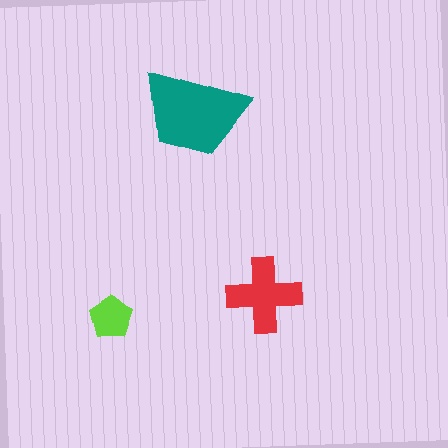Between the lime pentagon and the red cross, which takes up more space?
The red cross.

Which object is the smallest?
The lime pentagon.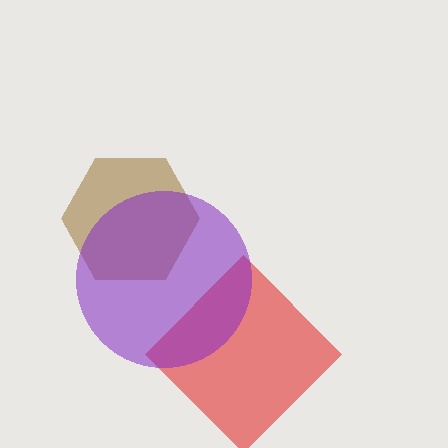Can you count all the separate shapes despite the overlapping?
Yes, there are 3 separate shapes.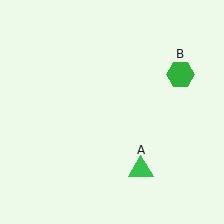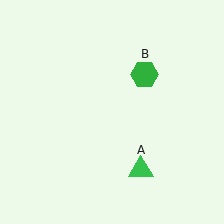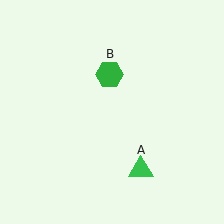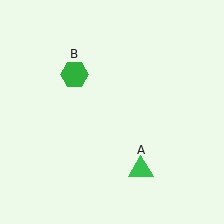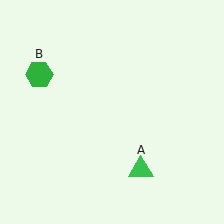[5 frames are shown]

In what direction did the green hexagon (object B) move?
The green hexagon (object B) moved left.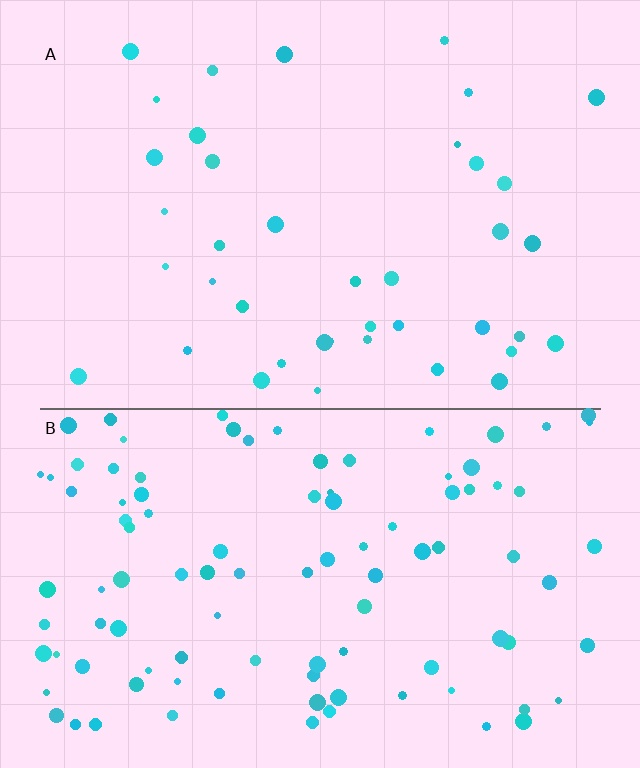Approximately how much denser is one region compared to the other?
Approximately 2.6× — region B over region A.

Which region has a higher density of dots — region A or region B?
B (the bottom).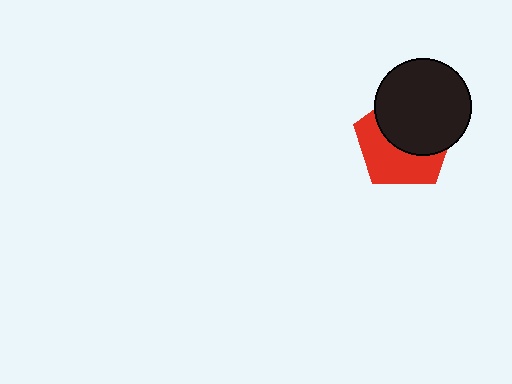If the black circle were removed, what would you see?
You would see the complete red pentagon.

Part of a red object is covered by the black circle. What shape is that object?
It is a pentagon.